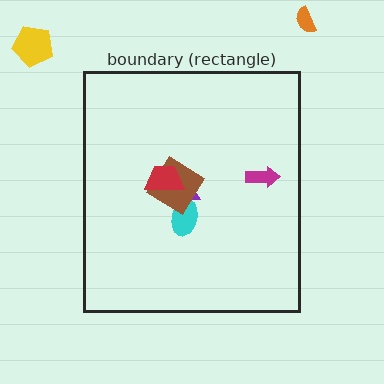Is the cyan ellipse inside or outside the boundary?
Inside.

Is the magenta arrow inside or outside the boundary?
Inside.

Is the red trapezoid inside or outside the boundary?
Inside.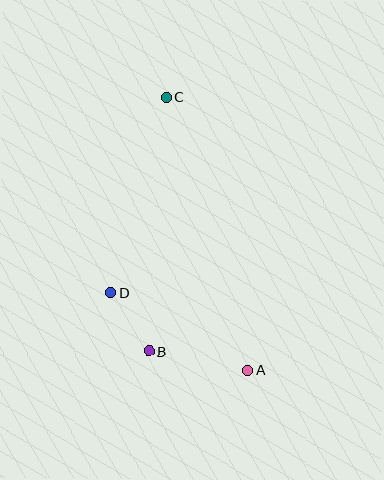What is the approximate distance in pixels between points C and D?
The distance between C and D is approximately 203 pixels.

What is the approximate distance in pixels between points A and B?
The distance between A and B is approximately 101 pixels.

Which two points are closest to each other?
Points B and D are closest to each other.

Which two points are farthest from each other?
Points A and C are farthest from each other.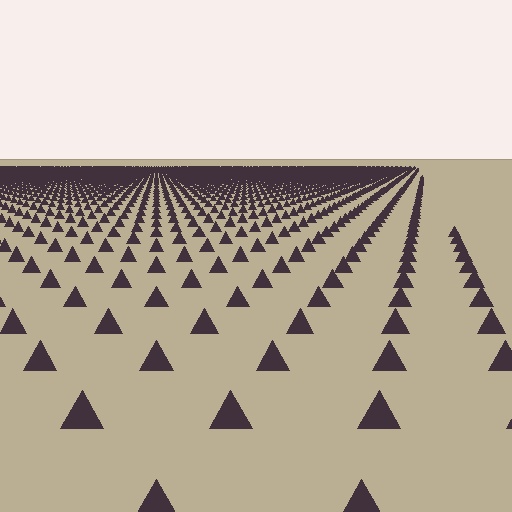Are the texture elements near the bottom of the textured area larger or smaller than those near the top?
Larger. Near the bottom, elements are closer to the viewer and appear at a bigger on-screen size.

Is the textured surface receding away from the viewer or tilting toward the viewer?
The surface is receding away from the viewer. Texture elements get smaller and denser toward the top.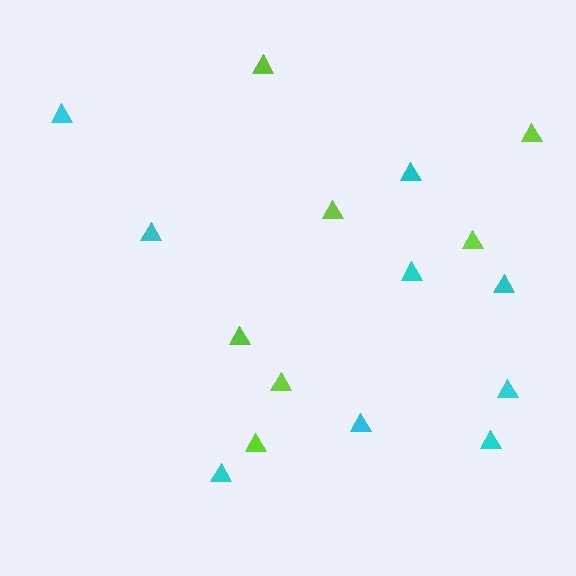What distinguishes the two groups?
There are 2 groups: one group of cyan triangles (9) and one group of lime triangles (7).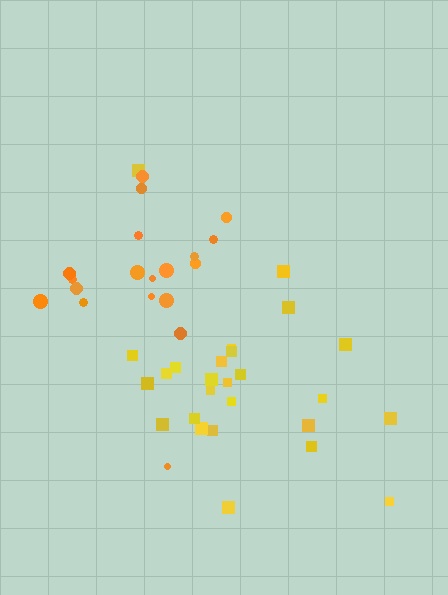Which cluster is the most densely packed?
Yellow.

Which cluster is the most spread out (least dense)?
Orange.